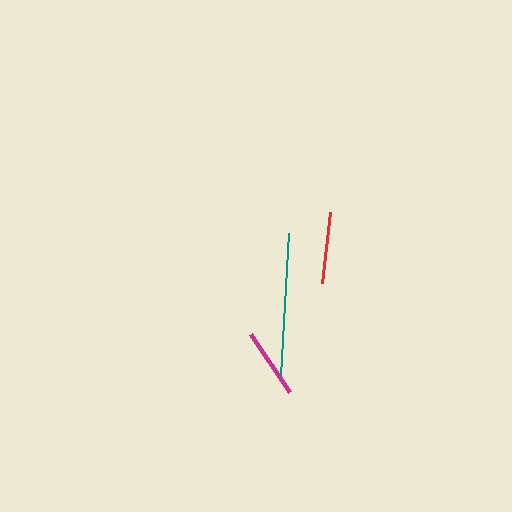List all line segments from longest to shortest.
From longest to shortest: teal, red, magenta.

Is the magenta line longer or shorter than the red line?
The red line is longer than the magenta line.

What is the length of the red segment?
The red segment is approximately 72 pixels long.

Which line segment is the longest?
The teal line is the longest at approximately 141 pixels.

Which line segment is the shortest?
The magenta line is the shortest at approximately 70 pixels.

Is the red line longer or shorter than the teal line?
The teal line is longer than the red line.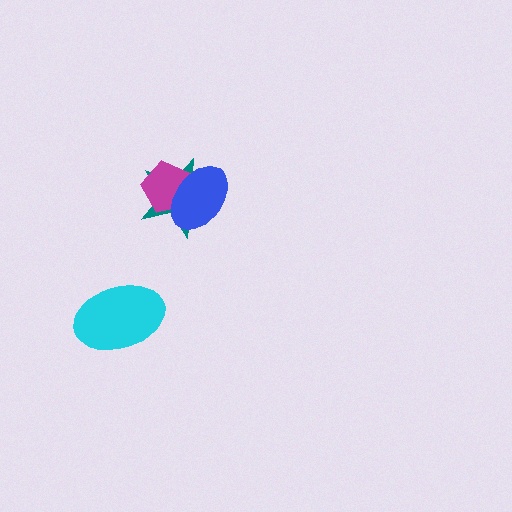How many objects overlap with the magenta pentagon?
2 objects overlap with the magenta pentagon.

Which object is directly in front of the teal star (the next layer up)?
The magenta pentagon is directly in front of the teal star.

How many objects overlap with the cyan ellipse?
0 objects overlap with the cyan ellipse.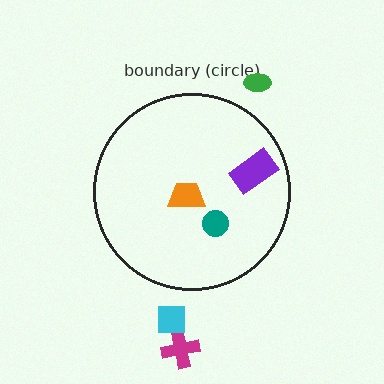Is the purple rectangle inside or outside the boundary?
Inside.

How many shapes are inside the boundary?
3 inside, 3 outside.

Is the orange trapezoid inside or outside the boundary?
Inside.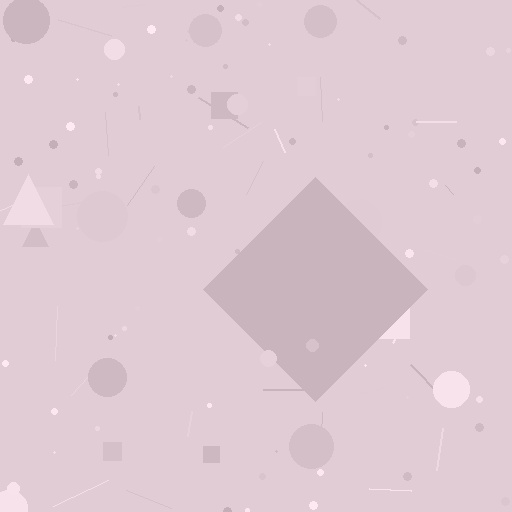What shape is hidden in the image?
A diamond is hidden in the image.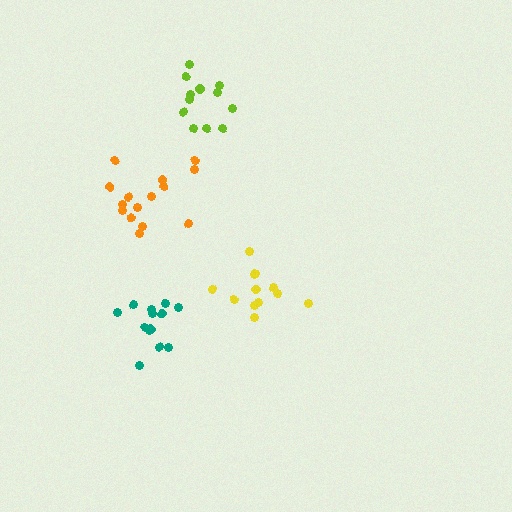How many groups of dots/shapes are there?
There are 4 groups.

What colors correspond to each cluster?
The clusters are colored: yellow, lime, orange, teal.